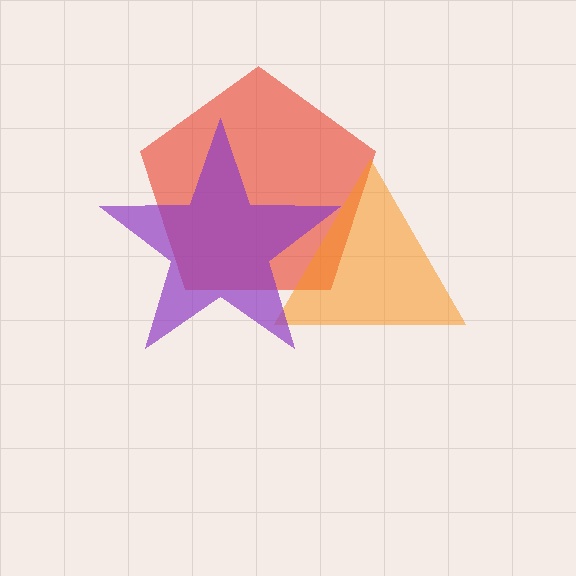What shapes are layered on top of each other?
The layered shapes are: a red pentagon, an orange triangle, a purple star.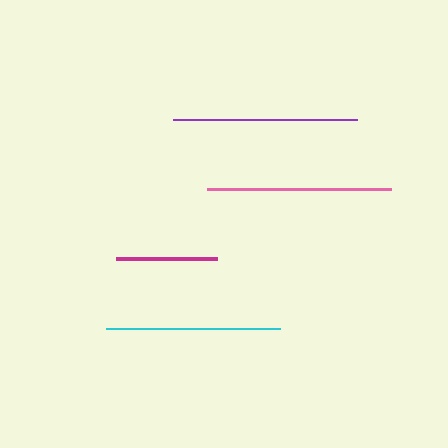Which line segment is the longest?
The purple line is the longest at approximately 184 pixels.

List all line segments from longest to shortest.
From longest to shortest: purple, pink, cyan, magenta.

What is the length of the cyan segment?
The cyan segment is approximately 174 pixels long.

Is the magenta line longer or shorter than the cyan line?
The cyan line is longer than the magenta line.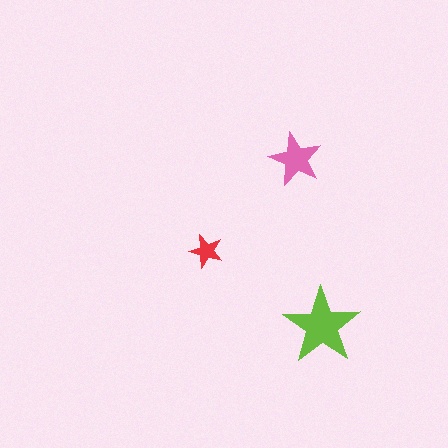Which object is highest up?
The pink star is topmost.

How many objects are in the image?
There are 3 objects in the image.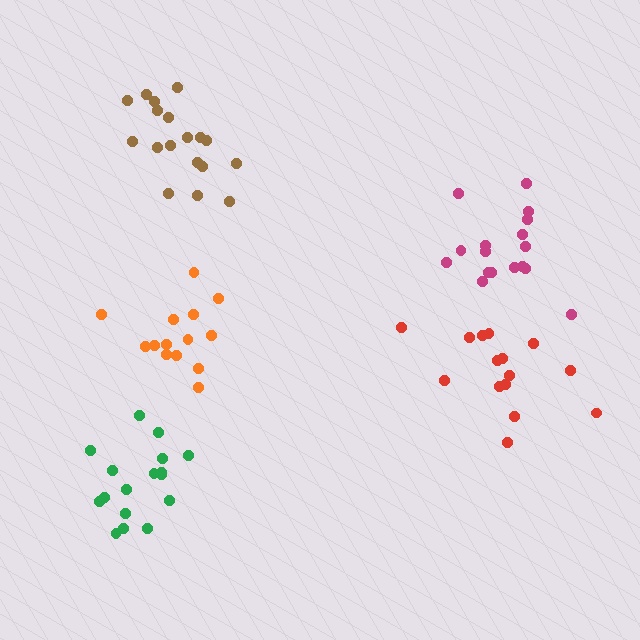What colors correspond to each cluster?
The clusters are colored: magenta, brown, green, orange, red.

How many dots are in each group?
Group 1: 17 dots, Group 2: 18 dots, Group 3: 17 dots, Group 4: 14 dots, Group 5: 15 dots (81 total).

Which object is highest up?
The brown cluster is topmost.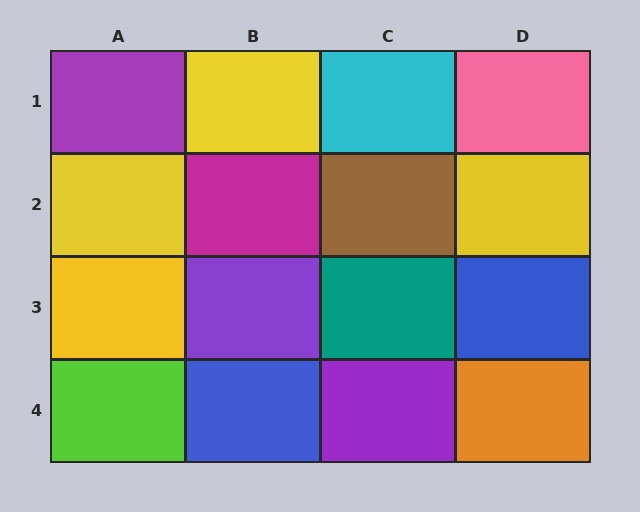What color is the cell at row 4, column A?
Lime.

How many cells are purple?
3 cells are purple.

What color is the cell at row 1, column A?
Purple.